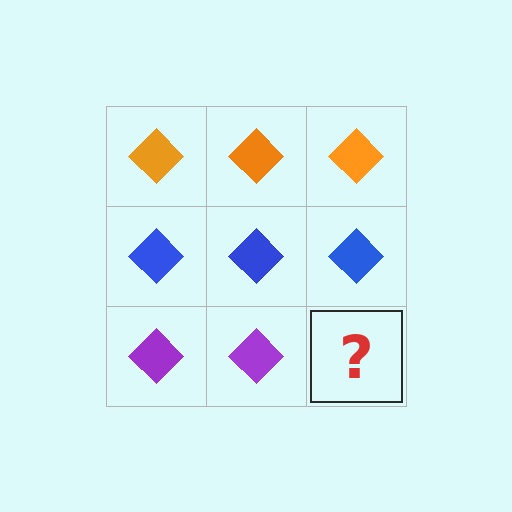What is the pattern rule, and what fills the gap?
The rule is that each row has a consistent color. The gap should be filled with a purple diamond.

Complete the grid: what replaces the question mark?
The question mark should be replaced with a purple diamond.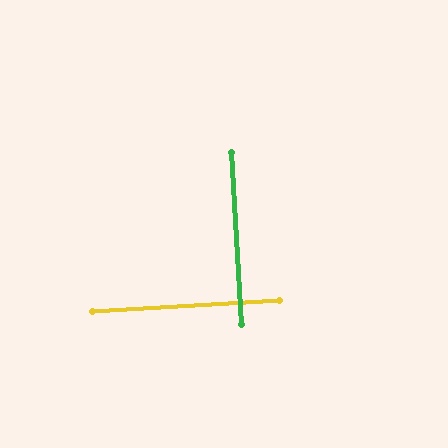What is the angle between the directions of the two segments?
Approximately 90 degrees.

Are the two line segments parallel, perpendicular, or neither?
Perpendicular — they meet at approximately 90°.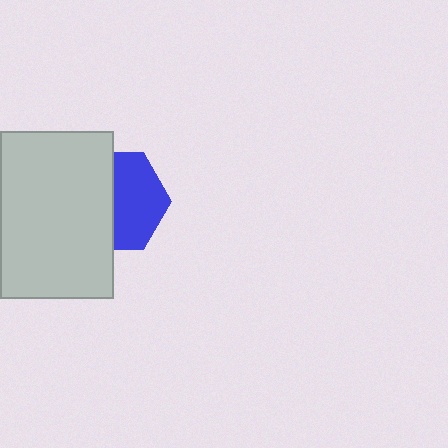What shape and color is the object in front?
The object in front is a light gray rectangle.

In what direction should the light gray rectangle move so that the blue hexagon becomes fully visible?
The light gray rectangle should move left. That is the shortest direction to clear the overlap and leave the blue hexagon fully visible.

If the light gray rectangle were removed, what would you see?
You would see the complete blue hexagon.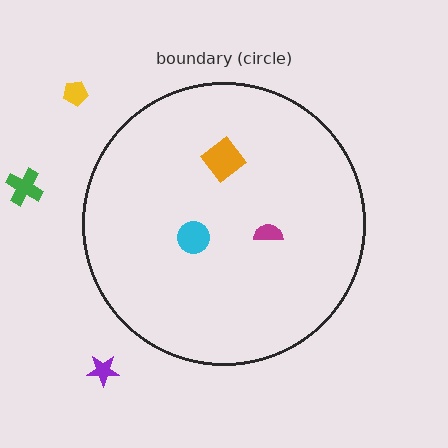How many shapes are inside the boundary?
3 inside, 3 outside.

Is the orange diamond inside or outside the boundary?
Inside.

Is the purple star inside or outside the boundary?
Outside.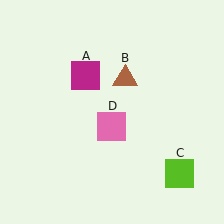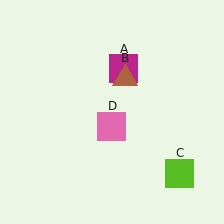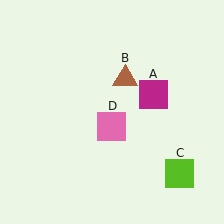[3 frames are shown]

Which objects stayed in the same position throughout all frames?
Brown triangle (object B) and lime square (object C) and pink square (object D) remained stationary.